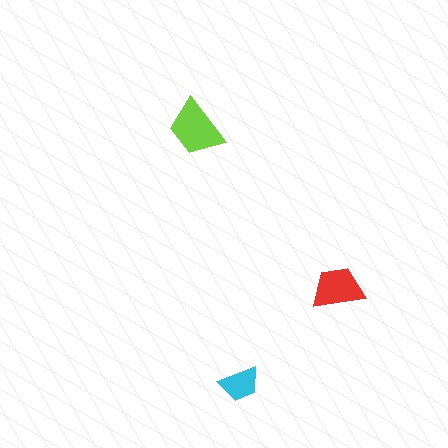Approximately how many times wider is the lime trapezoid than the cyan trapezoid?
About 1.5 times wider.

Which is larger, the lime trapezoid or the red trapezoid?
The lime one.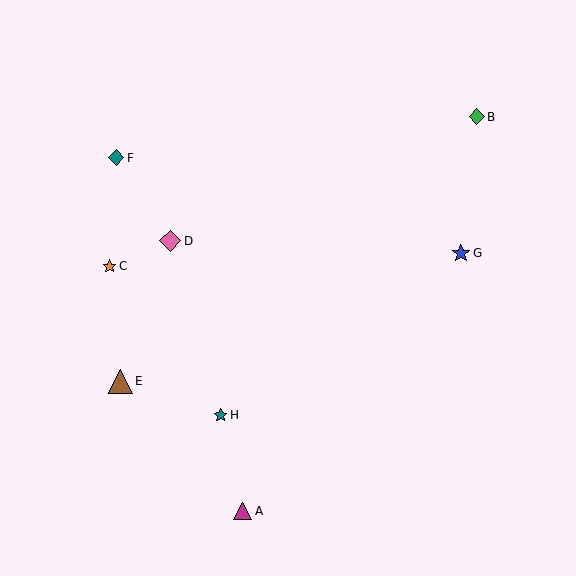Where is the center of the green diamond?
The center of the green diamond is at (477, 117).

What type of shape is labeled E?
Shape E is a brown triangle.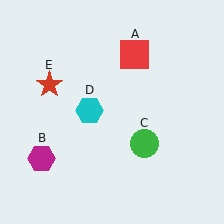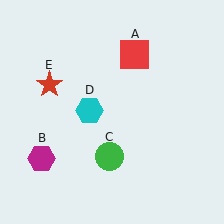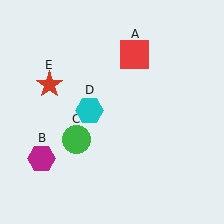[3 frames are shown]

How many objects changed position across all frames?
1 object changed position: green circle (object C).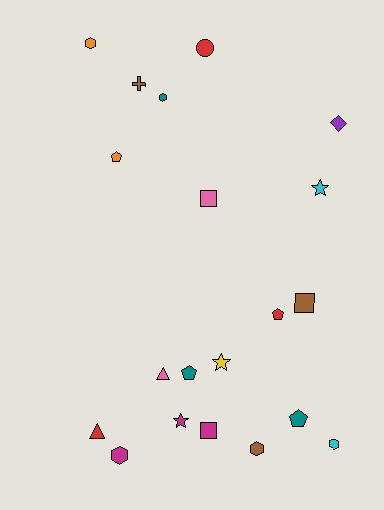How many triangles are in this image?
There are 2 triangles.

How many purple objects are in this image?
There is 1 purple object.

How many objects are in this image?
There are 20 objects.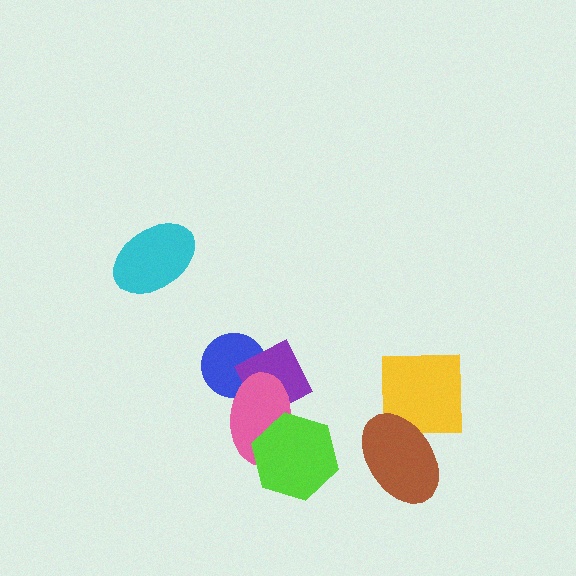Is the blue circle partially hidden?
Yes, it is partially covered by another shape.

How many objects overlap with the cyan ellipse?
0 objects overlap with the cyan ellipse.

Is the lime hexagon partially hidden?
No, no other shape covers it.